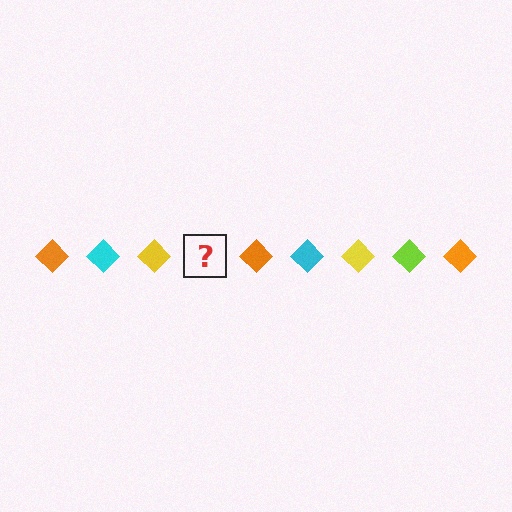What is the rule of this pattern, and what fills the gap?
The rule is that the pattern cycles through orange, cyan, yellow, lime diamonds. The gap should be filled with a lime diamond.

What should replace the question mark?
The question mark should be replaced with a lime diamond.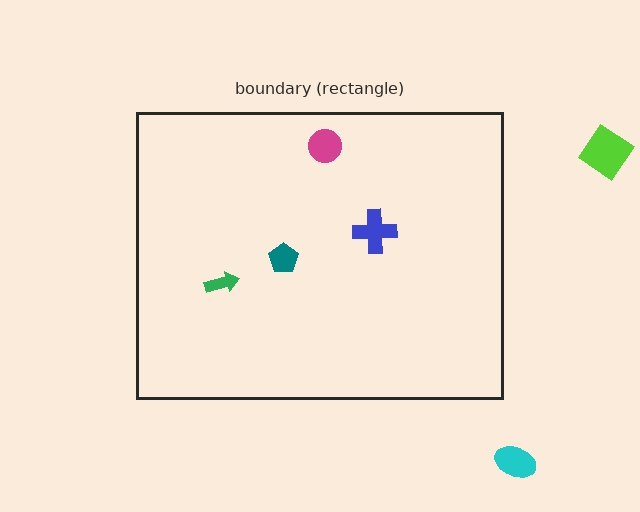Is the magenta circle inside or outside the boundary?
Inside.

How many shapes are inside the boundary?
4 inside, 2 outside.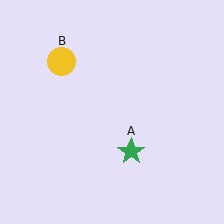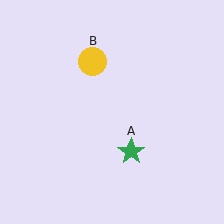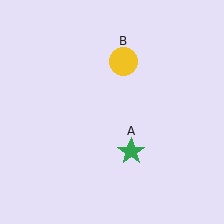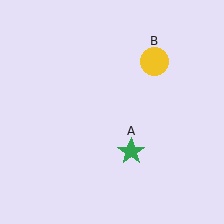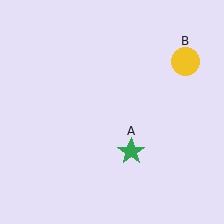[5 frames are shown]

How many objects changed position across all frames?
1 object changed position: yellow circle (object B).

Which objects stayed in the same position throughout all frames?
Green star (object A) remained stationary.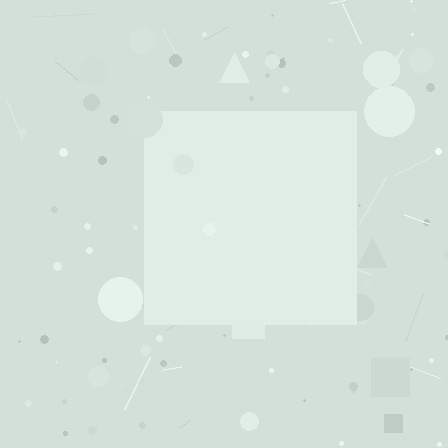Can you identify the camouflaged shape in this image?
The camouflaged shape is a square.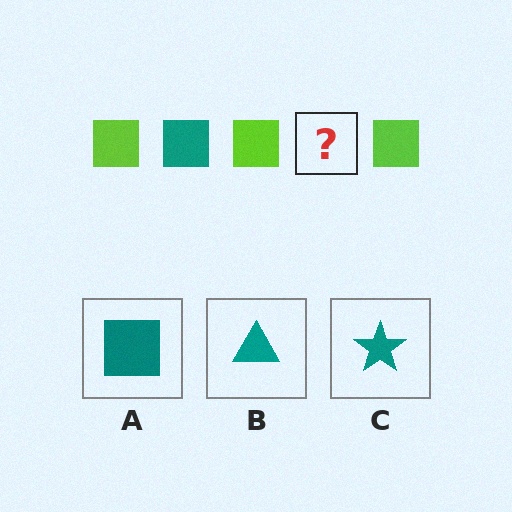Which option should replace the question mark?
Option A.